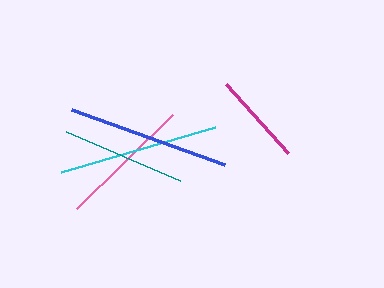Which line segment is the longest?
The blue line is the longest at approximately 164 pixels.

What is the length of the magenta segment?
The magenta segment is approximately 92 pixels long.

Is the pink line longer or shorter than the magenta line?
The pink line is longer than the magenta line.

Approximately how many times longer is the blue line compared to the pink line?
The blue line is approximately 1.2 times the length of the pink line.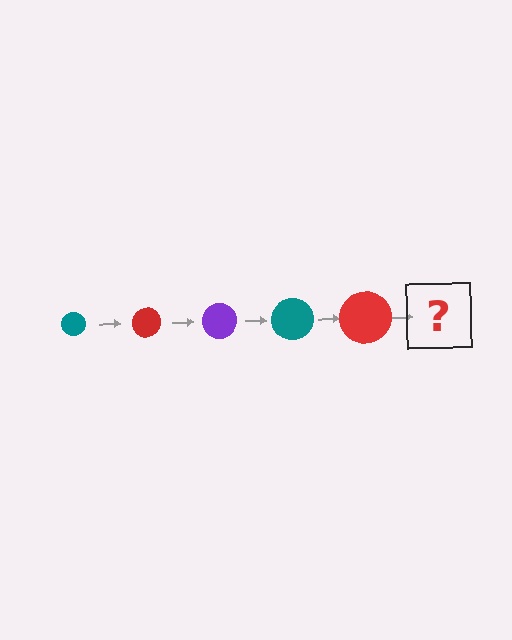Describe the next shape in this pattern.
It should be a purple circle, larger than the previous one.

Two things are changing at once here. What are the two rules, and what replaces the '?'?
The two rules are that the circle grows larger each step and the color cycles through teal, red, and purple. The '?' should be a purple circle, larger than the previous one.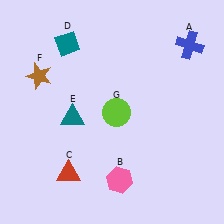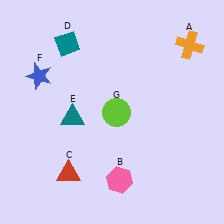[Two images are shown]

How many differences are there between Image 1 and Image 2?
There are 2 differences between the two images.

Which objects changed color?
A changed from blue to orange. F changed from brown to blue.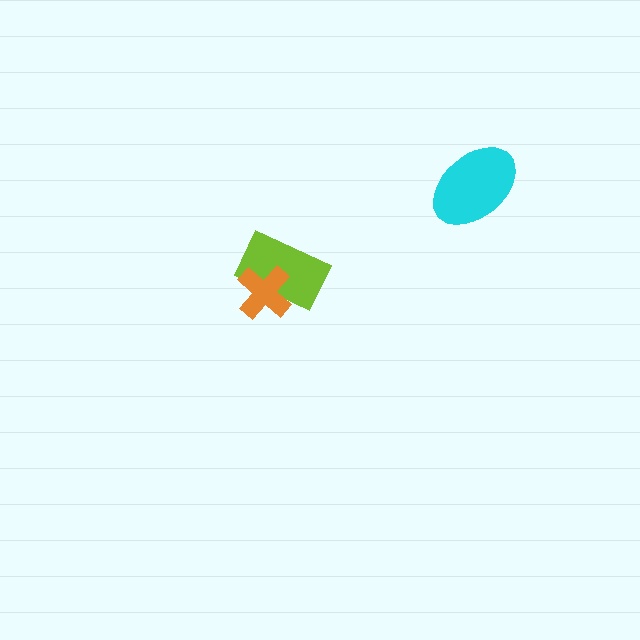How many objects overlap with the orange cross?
1 object overlaps with the orange cross.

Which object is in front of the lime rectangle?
The orange cross is in front of the lime rectangle.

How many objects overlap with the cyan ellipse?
0 objects overlap with the cyan ellipse.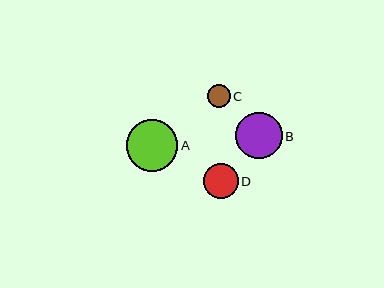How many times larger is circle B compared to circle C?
Circle B is approximately 2.0 times the size of circle C.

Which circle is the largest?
Circle A is the largest with a size of approximately 52 pixels.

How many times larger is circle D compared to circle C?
Circle D is approximately 1.5 times the size of circle C.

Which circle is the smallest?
Circle C is the smallest with a size of approximately 23 pixels.